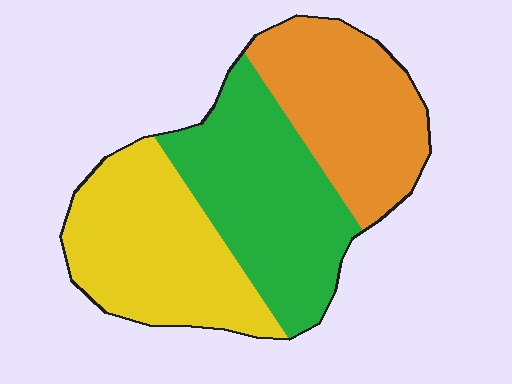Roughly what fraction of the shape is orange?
Orange covers roughly 30% of the shape.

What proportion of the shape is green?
Green covers roughly 35% of the shape.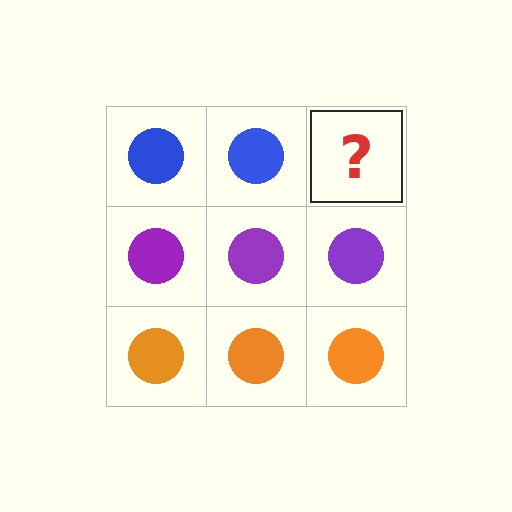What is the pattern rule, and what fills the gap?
The rule is that each row has a consistent color. The gap should be filled with a blue circle.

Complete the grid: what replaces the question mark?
The question mark should be replaced with a blue circle.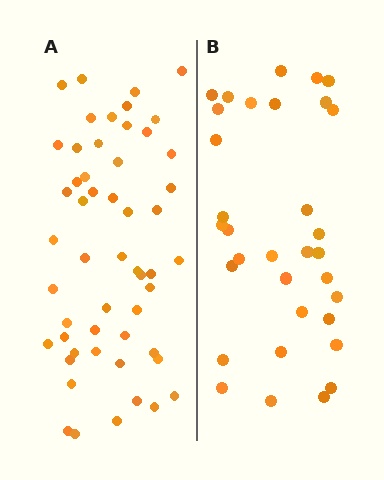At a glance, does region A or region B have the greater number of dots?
Region A (the left region) has more dots.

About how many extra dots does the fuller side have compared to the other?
Region A has approximately 20 more dots than region B.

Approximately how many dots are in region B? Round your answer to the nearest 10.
About 30 dots. (The exact count is 33, which rounds to 30.)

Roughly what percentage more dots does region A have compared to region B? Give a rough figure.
About 60% more.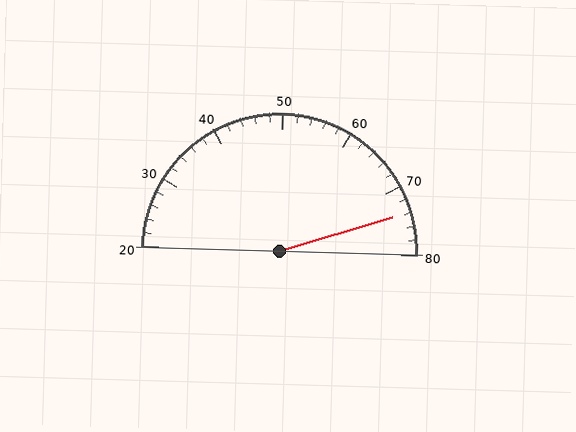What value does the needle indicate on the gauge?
The needle indicates approximately 74.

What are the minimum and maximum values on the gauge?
The gauge ranges from 20 to 80.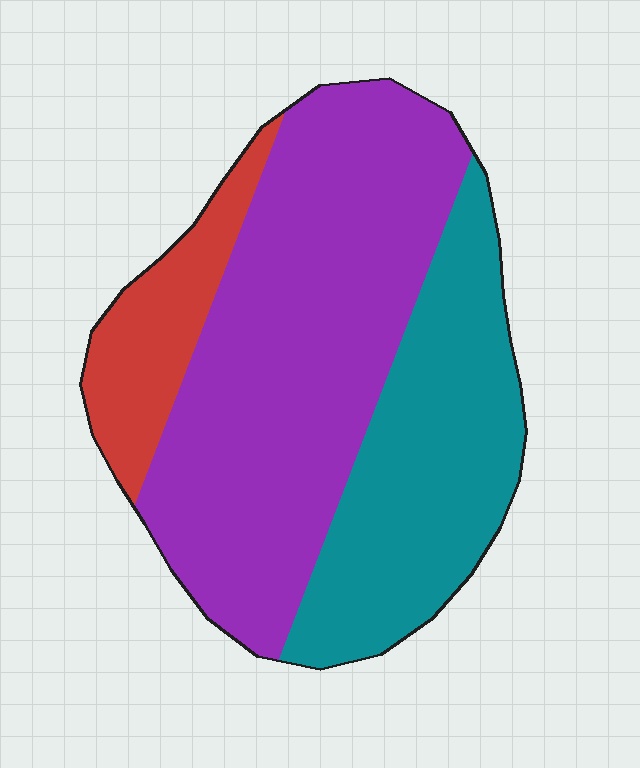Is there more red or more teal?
Teal.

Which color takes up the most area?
Purple, at roughly 55%.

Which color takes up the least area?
Red, at roughly 15%.